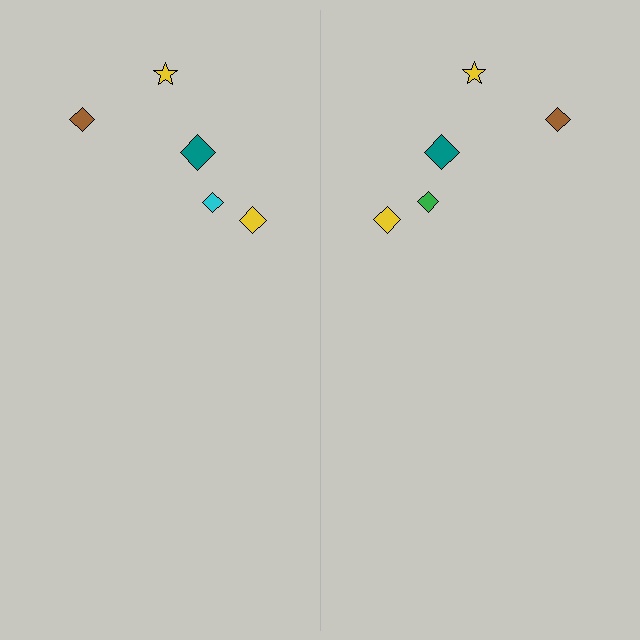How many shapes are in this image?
There are 10 shapes in this image.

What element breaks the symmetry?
The green diamond on the right side breaks the symmetry — its mirror counterpart is cyan.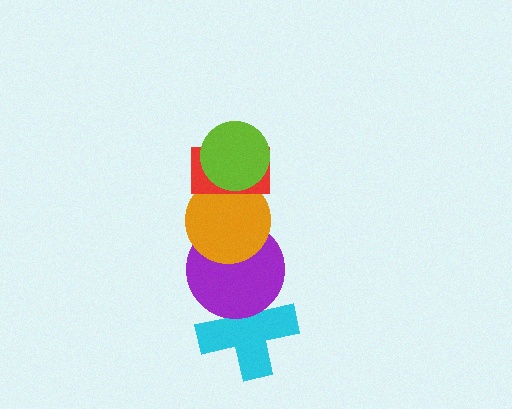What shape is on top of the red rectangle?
The lime circle is on top of the red rectangle.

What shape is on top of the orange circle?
The red rectangle is on top of the orange circle.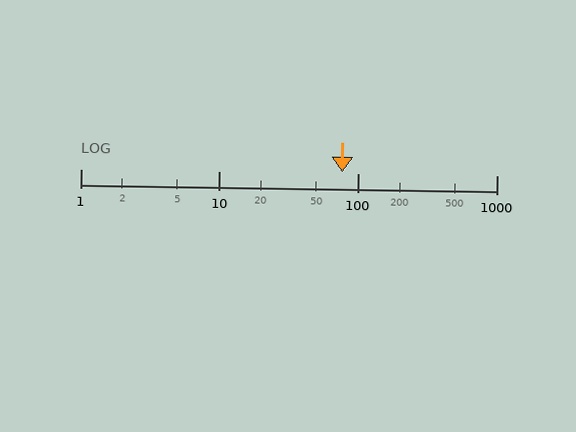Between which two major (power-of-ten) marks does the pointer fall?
The pointer is between 10 and 100.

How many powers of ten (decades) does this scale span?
The scale spans 3 decades, from 1 to 1000.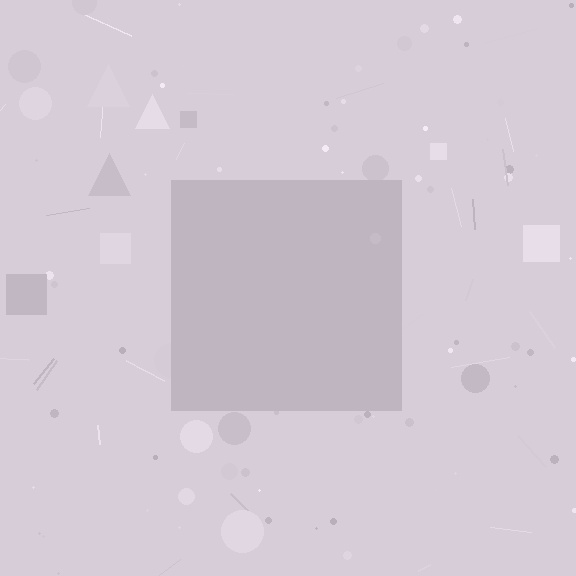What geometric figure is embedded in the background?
A square is embedded in the background.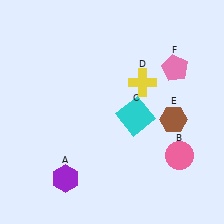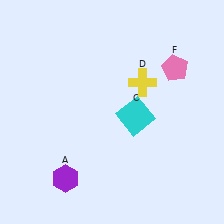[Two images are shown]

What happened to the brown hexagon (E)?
The brown hexagon (E) was removed in Image 2. It was in the bottom-right area of Image 1.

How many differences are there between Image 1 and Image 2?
There are 2 differences between the two images.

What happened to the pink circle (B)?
The pink circle (B) was removed in Image 2. It was in the bottom-right area of Image 1.